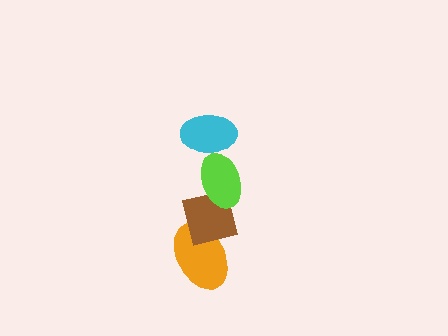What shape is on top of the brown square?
The lime ellipse is on top of the brown square.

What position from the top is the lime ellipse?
The lime ellipse is 2nd from the top.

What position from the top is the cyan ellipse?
The cyan ellipse is 1st from the top.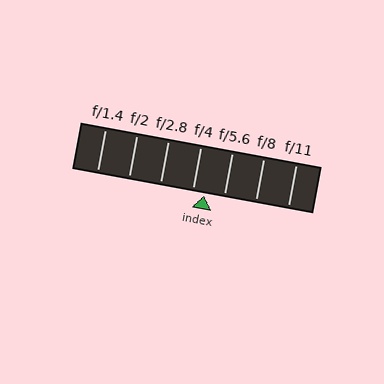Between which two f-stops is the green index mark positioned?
The index mark is between f/4 and f/5.6.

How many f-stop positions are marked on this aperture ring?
There are 7 f-stop positions marked.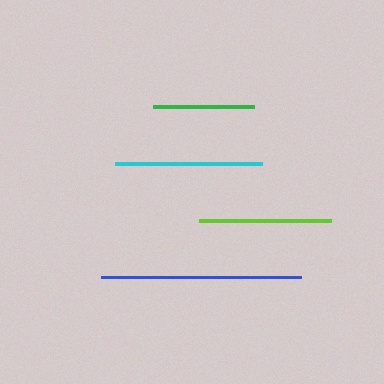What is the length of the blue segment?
The blue segment is approximately 200 pixels long.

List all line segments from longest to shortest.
From longest to shortest: blue, cyan, lime, green.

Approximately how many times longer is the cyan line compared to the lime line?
The cyan line is approximately 1.1 times the length of the lime line.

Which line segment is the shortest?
The green line is the shortest at approximately 101 pixels.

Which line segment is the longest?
The blue line is the longest at approximately 200 pixels.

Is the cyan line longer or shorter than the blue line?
The blue line is longer than the cyan line.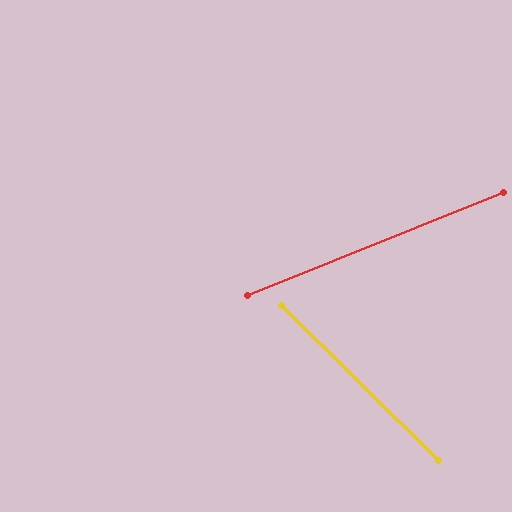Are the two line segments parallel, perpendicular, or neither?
Neither parallel nor perpendicular — they differ by about 67°.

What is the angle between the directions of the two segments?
Approximately 67 degrees.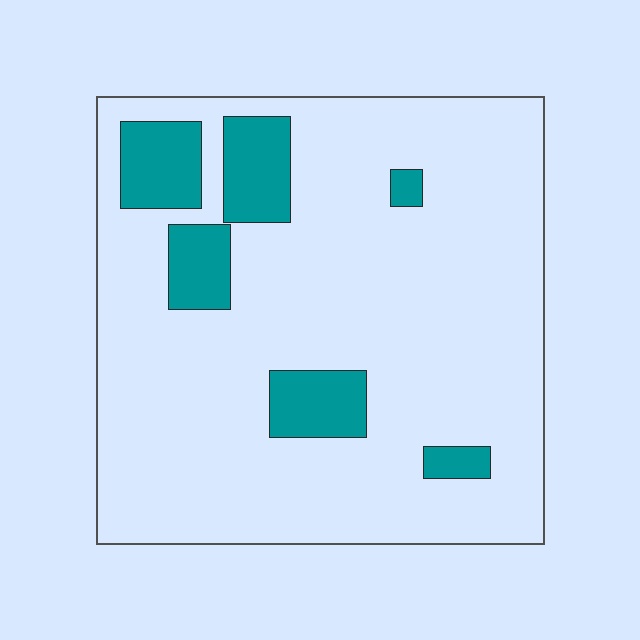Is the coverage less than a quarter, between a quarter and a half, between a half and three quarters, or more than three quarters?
Less than a quarter.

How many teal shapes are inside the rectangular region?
6.